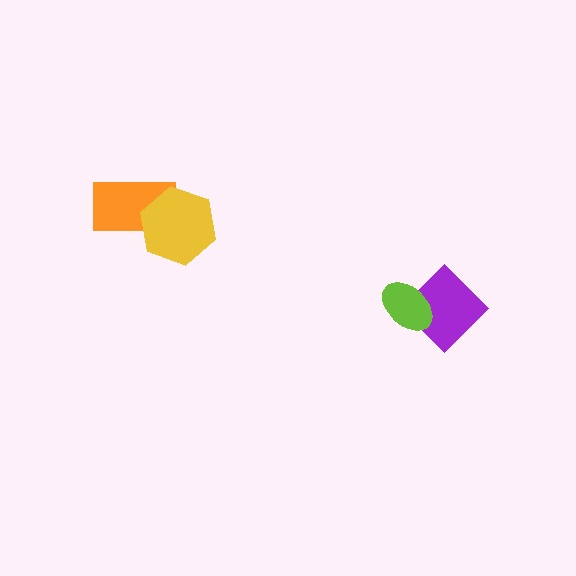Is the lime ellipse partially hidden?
No, no other shape covers it.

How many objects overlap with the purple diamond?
1 object overlaps with the purple diamond.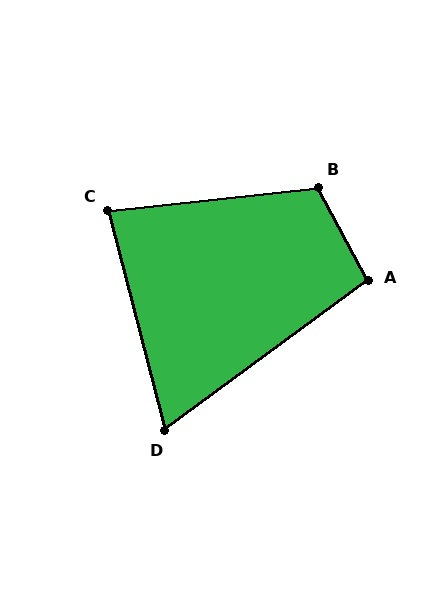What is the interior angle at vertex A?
Approximately 98 degrees (obtuse).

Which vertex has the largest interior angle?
B, at approximately 112 degrees.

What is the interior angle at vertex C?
Approximately 82 degrees (acute).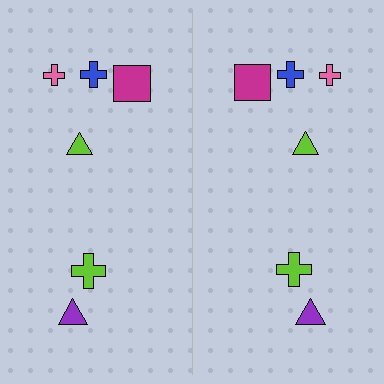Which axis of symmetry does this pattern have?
The pattern has a vertical axis of symmetry running through the center of the image.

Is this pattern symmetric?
Yes, this pattern has bilateral (reflection) symmetry.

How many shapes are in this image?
There are 12 shapes in this image.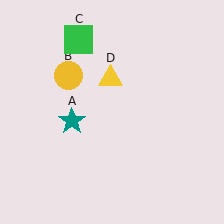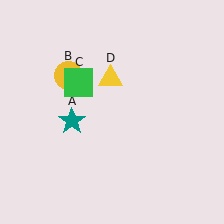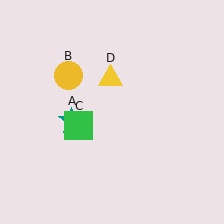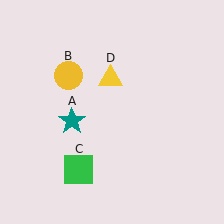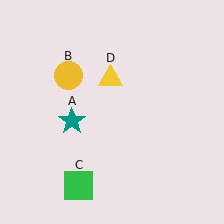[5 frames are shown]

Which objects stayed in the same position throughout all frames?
Teal star (object A) and yellow circle (object B) and yellow triangle (object D) remained stationary.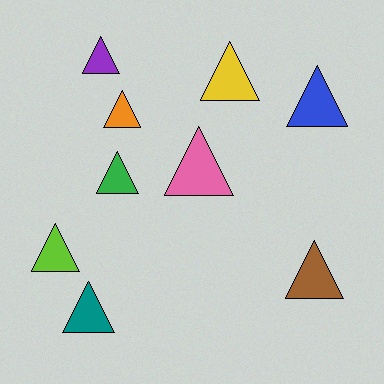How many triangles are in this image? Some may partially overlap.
There are 9 triangles.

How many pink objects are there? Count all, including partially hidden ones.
There is 1 pink object.